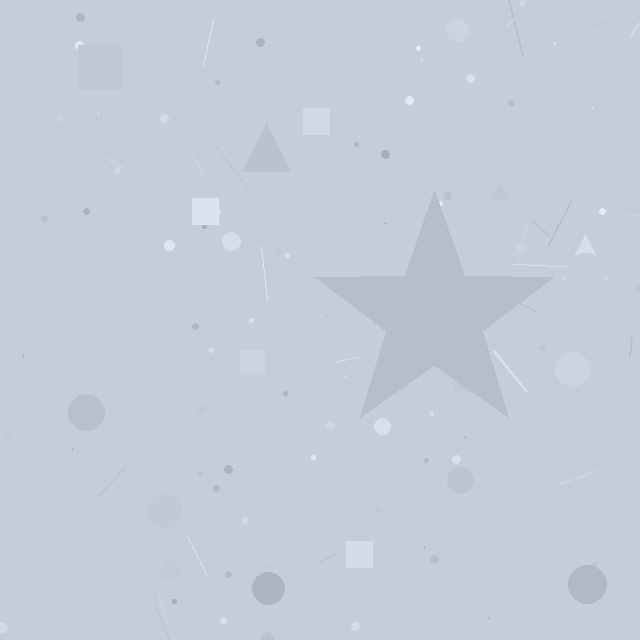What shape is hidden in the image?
A star is hidden in the image.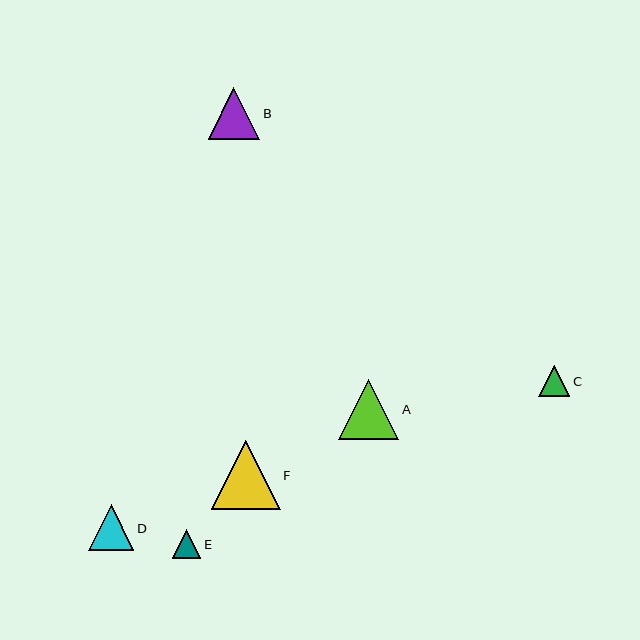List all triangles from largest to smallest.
From largest to smallest: F, A, B, D, C, E.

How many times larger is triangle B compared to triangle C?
Triangle B is approximately 1.7 times the size of triangle C.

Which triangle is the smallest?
Triangle E is the smallest with a size of approximately 28 pixels.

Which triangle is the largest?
Triangle F is the largest with a size of approximately 69 pixels.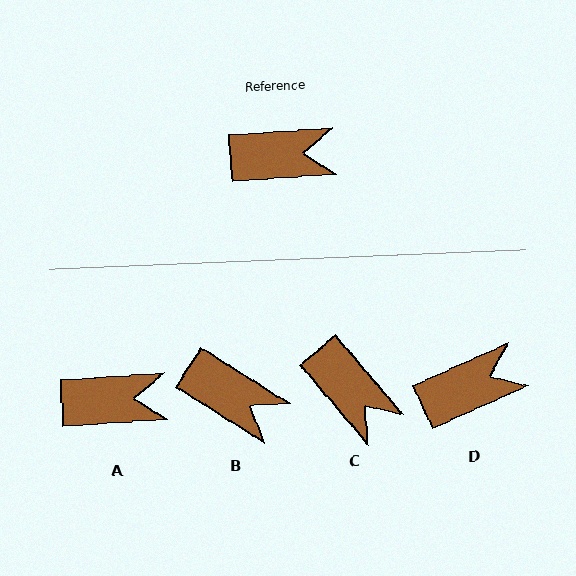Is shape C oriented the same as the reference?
No, it is off by about 54 degrees.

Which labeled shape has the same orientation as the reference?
A.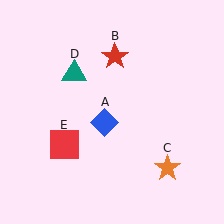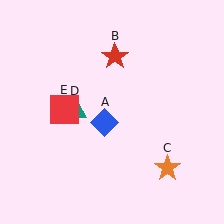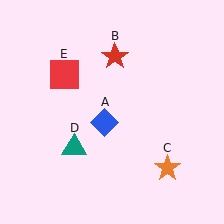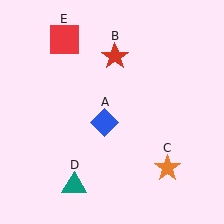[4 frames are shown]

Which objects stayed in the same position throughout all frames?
Blue diamond (object A) and red star (object B) and orange star (object C) remained stationary.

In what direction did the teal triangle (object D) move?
The teal triangle (object D) moved down.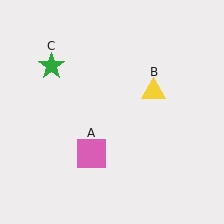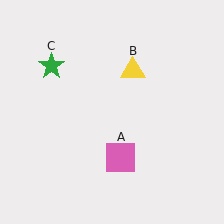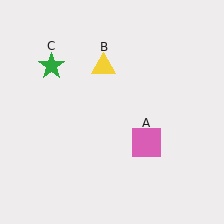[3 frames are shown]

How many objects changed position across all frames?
2 objects changed position: pink square (object A), yellow triangle (object B).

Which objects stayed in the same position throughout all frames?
Green star (object C) remained stationary.